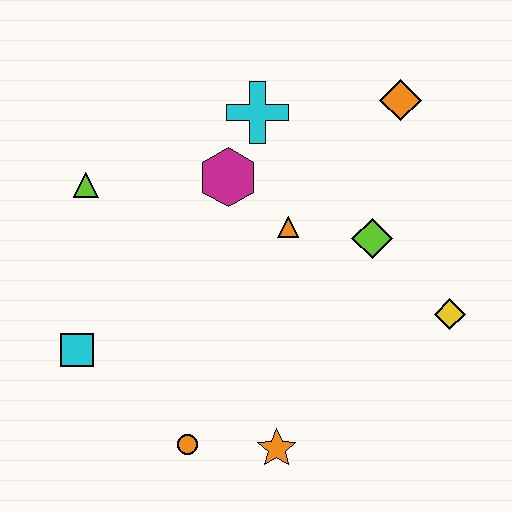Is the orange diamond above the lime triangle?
Yes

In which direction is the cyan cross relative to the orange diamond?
The cyan cross is to the left of the orange diamond.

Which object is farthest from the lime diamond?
The cyan square is farthest from the lime diamond.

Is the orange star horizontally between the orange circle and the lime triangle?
No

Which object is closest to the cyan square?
The orange circle is closest to the cyan square.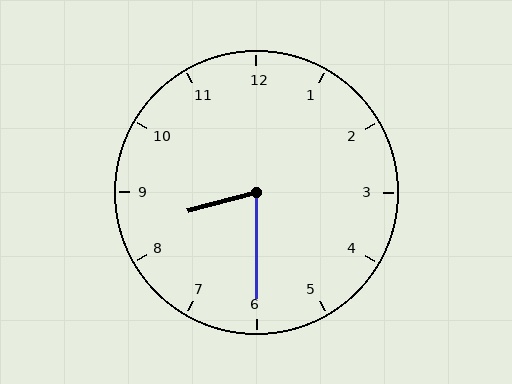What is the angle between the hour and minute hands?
Approximately 75 degrees.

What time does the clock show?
8:30.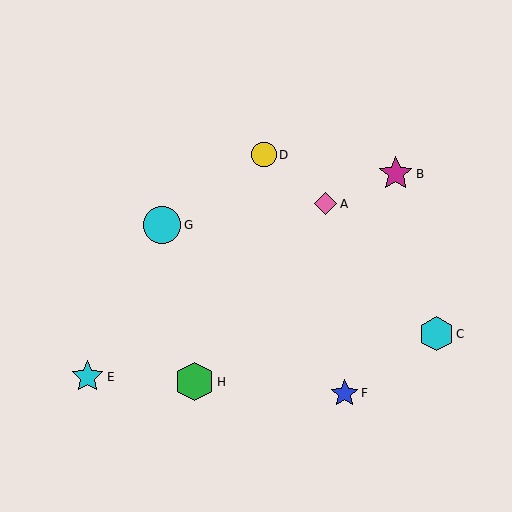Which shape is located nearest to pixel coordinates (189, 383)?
The green hexagon (labeled H) at (195, 382) is nearest to that location.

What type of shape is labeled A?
Shape A is a pink diamond.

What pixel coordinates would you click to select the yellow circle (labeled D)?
Click at (264, 155) to select the yellow circle D.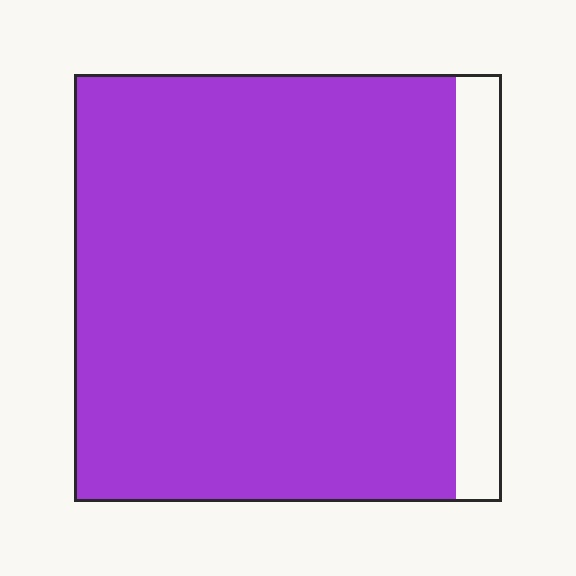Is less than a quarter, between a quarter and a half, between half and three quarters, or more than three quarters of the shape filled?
More than three quarters.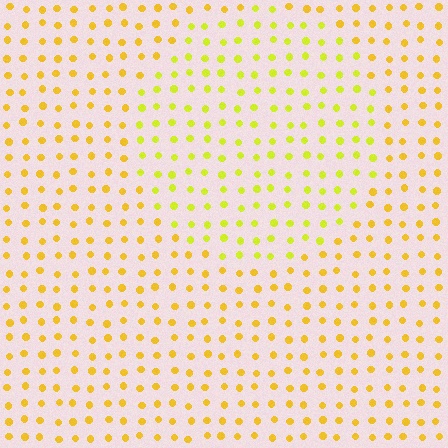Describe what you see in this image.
The image is filled with small yellow elements in a uniform arrangement. A circle-shaped region is visible where the elements are tinted to a slightly different hue, forming a subtle color boundary.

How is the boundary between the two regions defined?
The boundary is defined purely by a slight shift in hue (about 24 degrees). Spacing, size, and orientation are identical on both sides.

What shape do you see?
I see a circle.